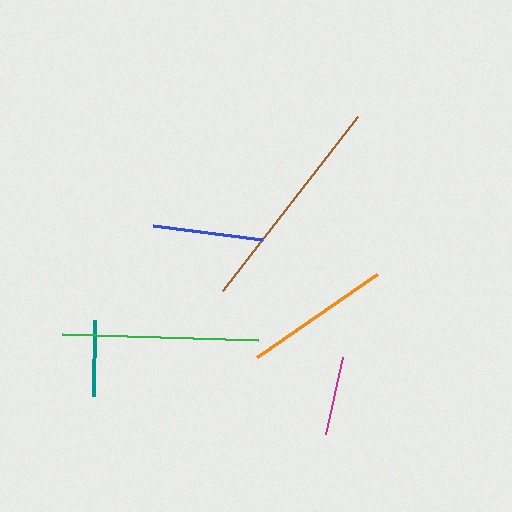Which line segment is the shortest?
The teal line is the shortest at approximately 75 pixels.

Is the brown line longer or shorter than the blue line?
The brown line is longer than the blue line.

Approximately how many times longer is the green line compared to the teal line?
The green line is approximately 2.6 times the length of the teal line.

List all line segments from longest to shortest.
From longest to shortest: brown, green, orange, blue, magenta, teal.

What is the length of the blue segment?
The blue segment is approximately 109 pixels long.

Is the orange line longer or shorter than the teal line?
The orange line is longer than the teal line.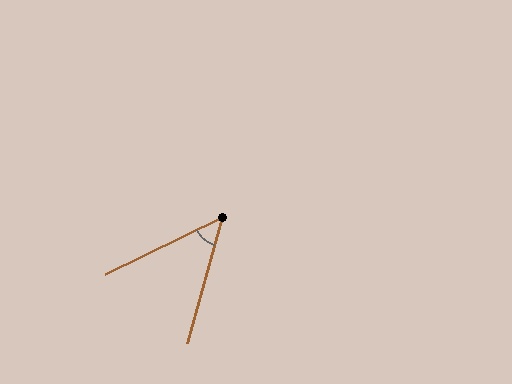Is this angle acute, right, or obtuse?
It is acute.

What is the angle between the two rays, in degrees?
Approximately 48 degrees.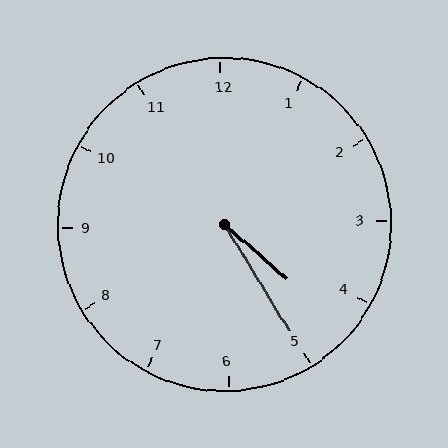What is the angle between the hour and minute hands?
Approximately 18 degrees.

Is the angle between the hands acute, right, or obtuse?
It is acute.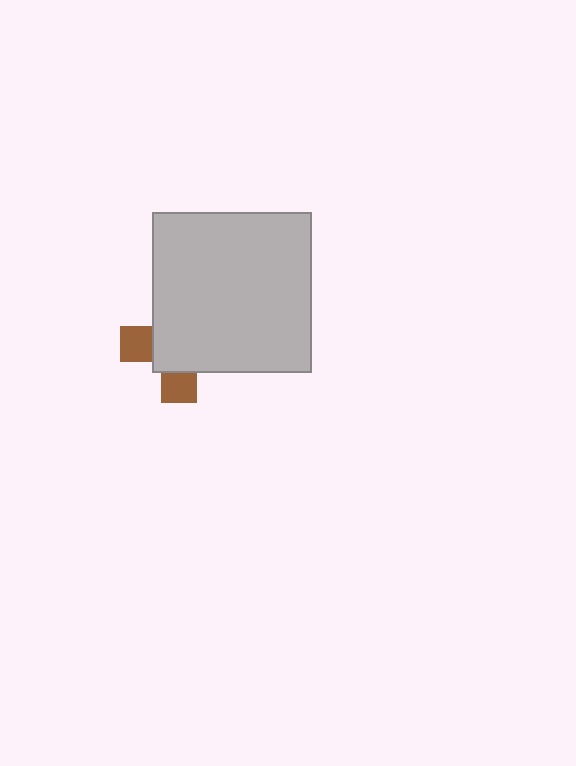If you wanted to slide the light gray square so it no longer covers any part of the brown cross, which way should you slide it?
Slide it toward the upper-right — that is the most direct way to separate the two shapes.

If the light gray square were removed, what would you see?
You would see the complete brown cross.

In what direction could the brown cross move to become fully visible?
The brown cross could move toward the lower-left. That would shift it out from behind the light gray square entirely.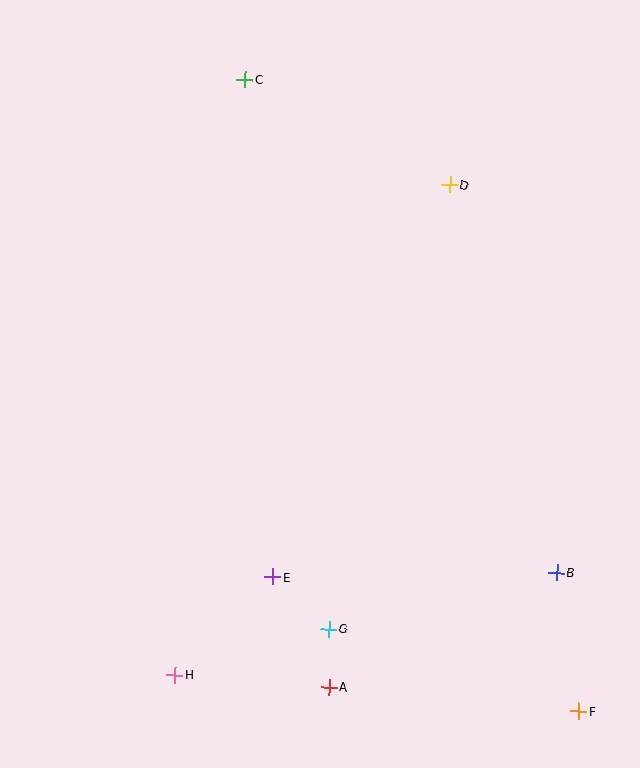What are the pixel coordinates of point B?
Point B is at (557, 573).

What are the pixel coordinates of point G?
Point G is at (329, 629).